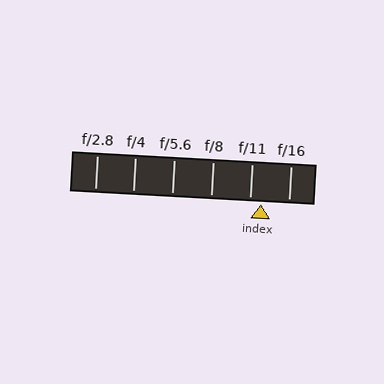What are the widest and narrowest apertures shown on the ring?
The widest aperture shown is f/2.8 and the narrowest is f/16.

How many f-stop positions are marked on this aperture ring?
There are 6 f-stop positions marked.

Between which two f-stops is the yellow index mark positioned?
The index mark is between f/11 and f/16.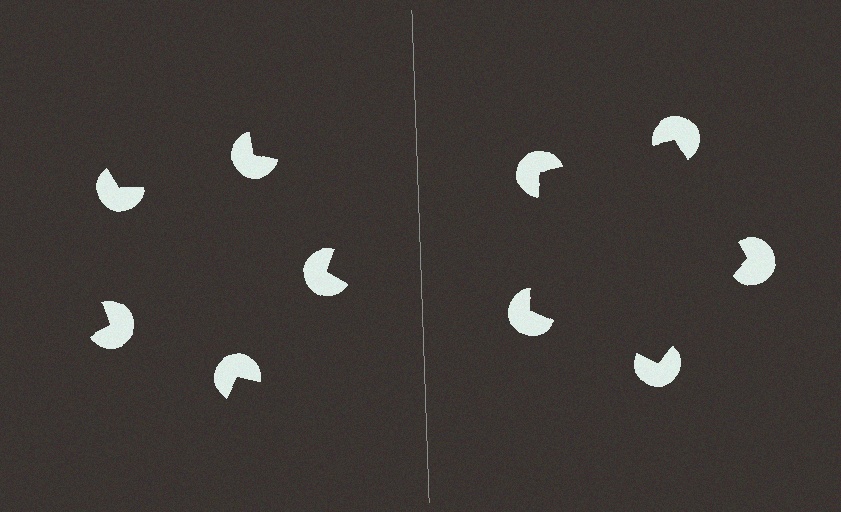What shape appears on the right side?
An illusory pentagon.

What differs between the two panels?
The pac-man discs are positioned identically on both sides; only the wedge orientations differ. On the right they align to a pentagon; on the left they are misaligned.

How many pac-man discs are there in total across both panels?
10 — 5 on each side.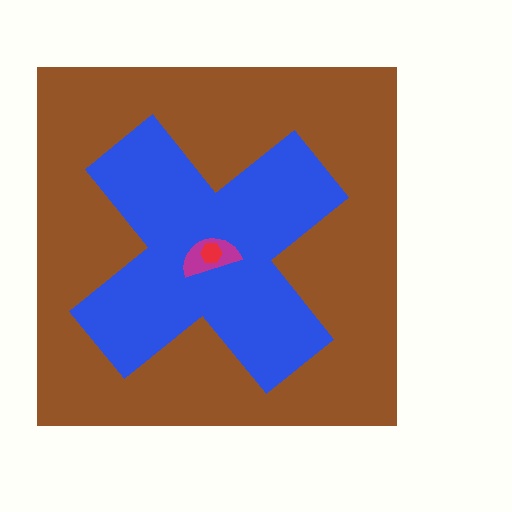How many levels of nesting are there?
4.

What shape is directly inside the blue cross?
The magenta semicircle.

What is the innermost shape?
The red hexagon.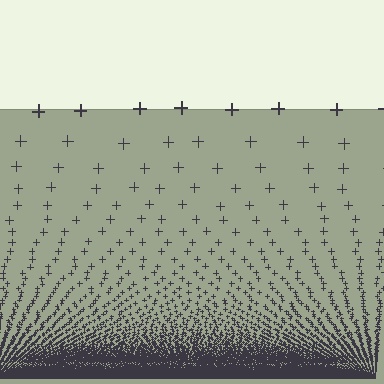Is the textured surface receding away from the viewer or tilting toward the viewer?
The surface appears to tilt toward the viewer. Texture elements get larger and sparser toward the top.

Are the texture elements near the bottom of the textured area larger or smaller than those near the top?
Smaller. The gradient is inverted — elements near the bottom are smaller and denser.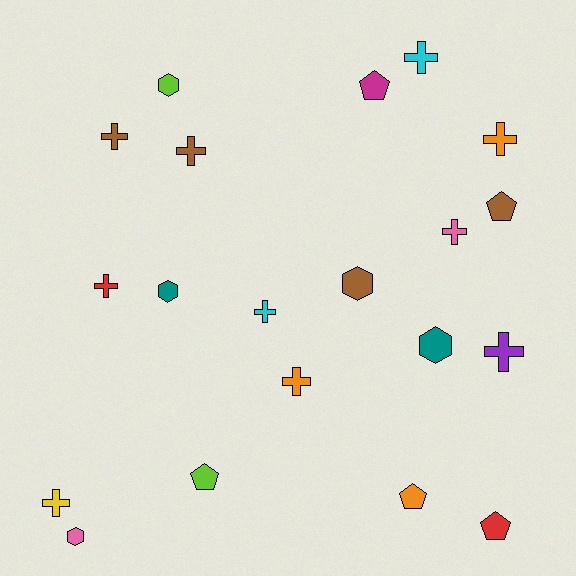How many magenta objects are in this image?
There is 1 magenta object.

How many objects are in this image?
There are 20 objects.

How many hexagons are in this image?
There are 5 hexagons.